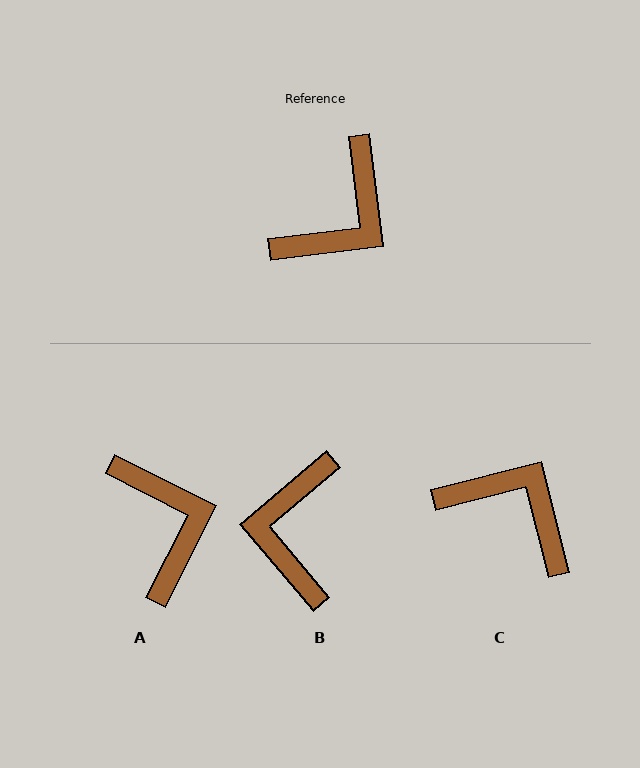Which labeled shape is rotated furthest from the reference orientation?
B, about 147 degrees away.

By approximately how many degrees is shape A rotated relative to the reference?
Approximately 56 degrees counter-clockwise.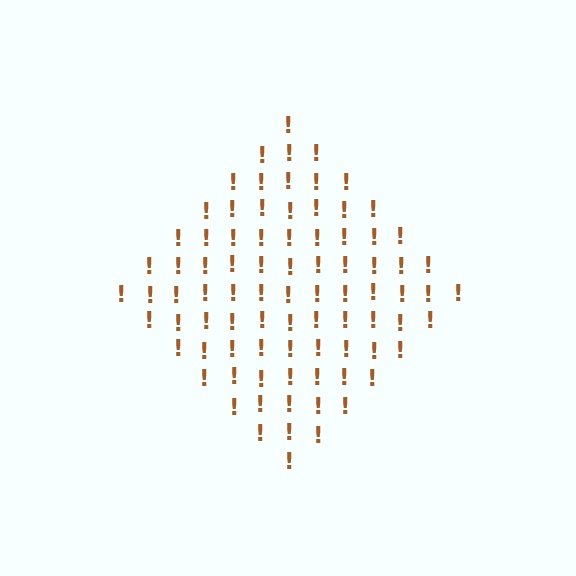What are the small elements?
The small elements are exclamation marks.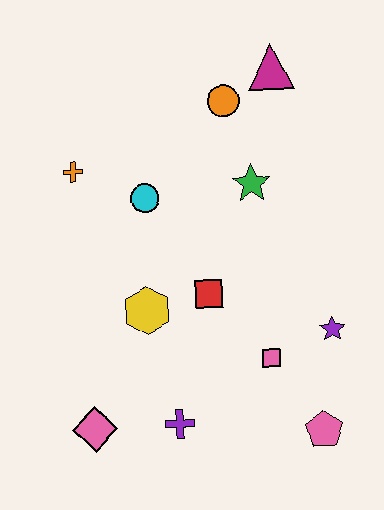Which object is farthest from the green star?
The pink diamond is farthest from the green star.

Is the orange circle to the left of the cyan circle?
No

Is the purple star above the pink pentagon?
Yes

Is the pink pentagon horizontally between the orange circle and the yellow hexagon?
No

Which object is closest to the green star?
The orange circle is closest to the green star.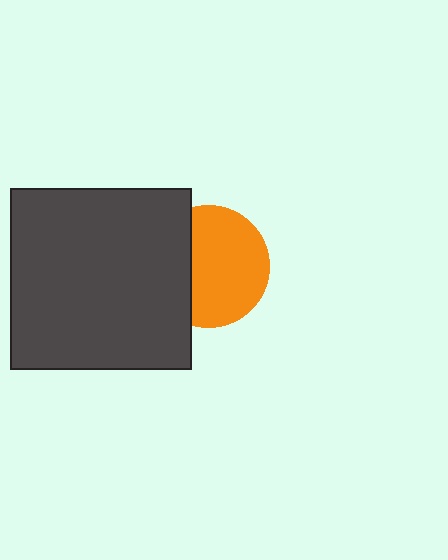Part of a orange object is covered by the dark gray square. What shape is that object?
It is a circle.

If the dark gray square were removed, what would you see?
You would see the complete orange circle.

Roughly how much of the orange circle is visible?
Most of it is visible (roughly 67%).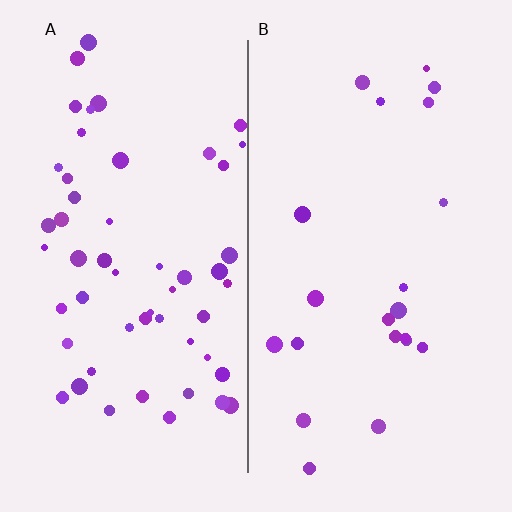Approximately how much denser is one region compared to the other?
Approximately 2.5× — region A over region B.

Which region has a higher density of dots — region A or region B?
A (the left).